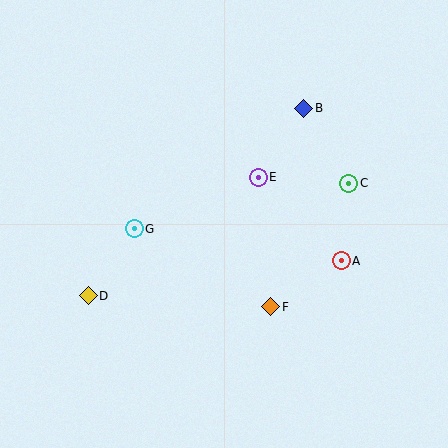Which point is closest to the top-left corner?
Point G is closest to the top-left corner.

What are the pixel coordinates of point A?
Point A is at (341, 261).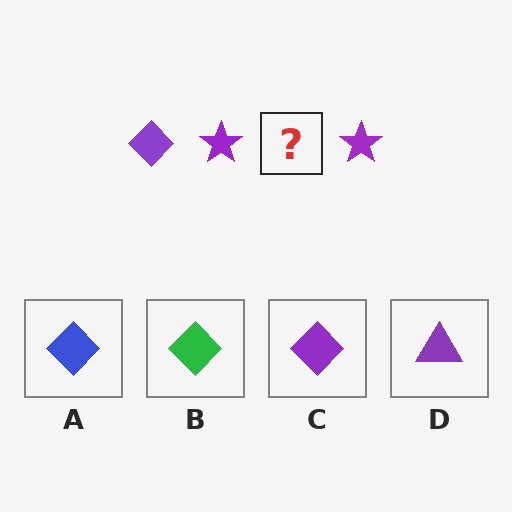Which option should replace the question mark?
Option C.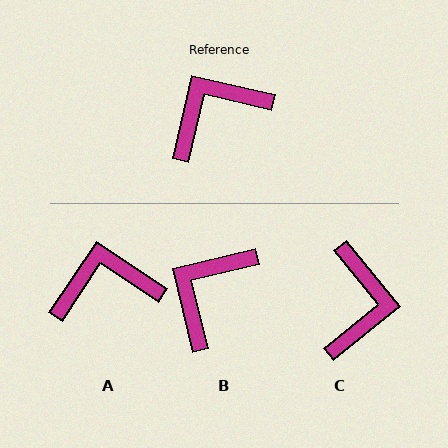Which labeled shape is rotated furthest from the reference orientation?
C, about 128 degrees away.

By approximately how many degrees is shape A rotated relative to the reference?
Approximately 21 degrees clockwise.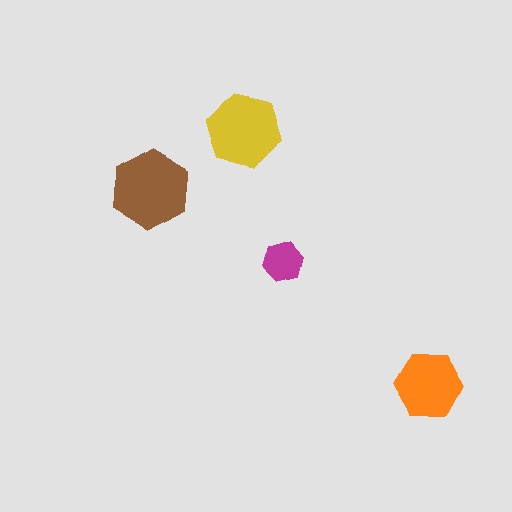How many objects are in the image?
There are 4 objects in the image.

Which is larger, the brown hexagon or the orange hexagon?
The brown one.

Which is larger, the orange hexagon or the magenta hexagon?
The orange one.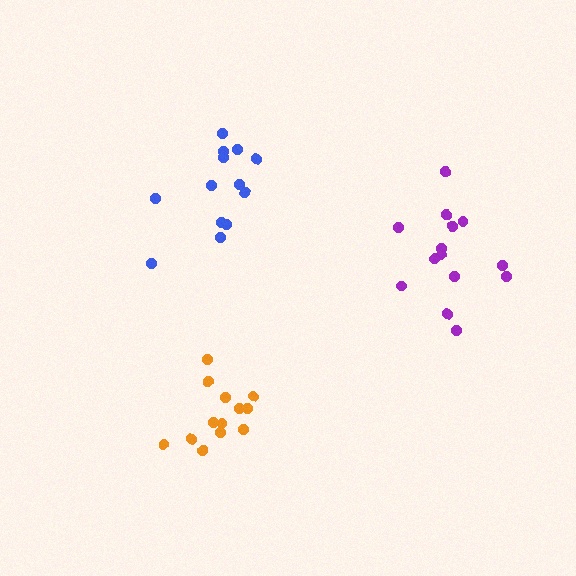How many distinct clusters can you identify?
There are 3 distinct clusters.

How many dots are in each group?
Group 1: 13 dots, Group 2: 13 dots, Group 3: 14 dots (40 total).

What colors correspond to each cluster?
The clusters are colored: orange, blue, purple.